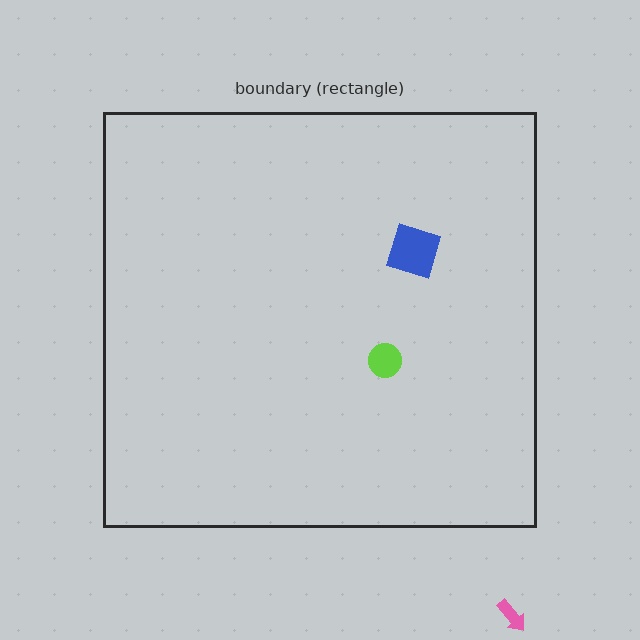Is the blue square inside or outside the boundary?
Inside.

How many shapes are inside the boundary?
2 inside, 1 outside.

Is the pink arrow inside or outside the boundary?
Outside.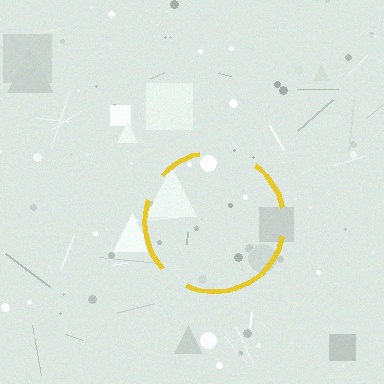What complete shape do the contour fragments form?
The contour fragments form a circle.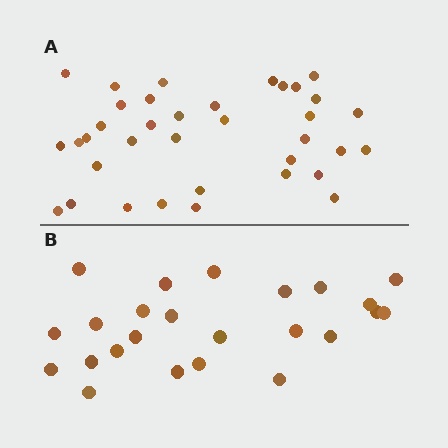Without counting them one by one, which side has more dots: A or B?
Region A (the top region) has more dots.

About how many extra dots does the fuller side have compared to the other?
Region A has roughly 12 or so more dots than region B.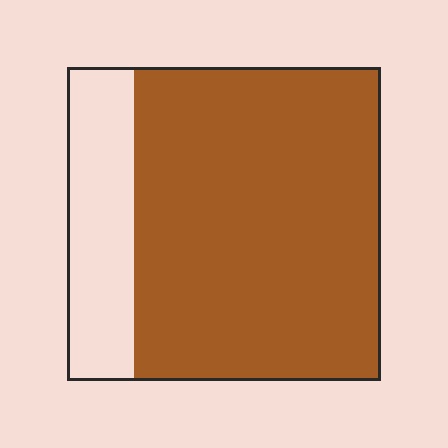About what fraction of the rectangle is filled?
About four fifths (4/5).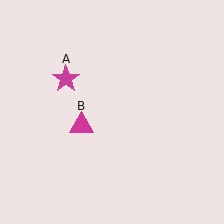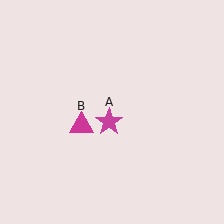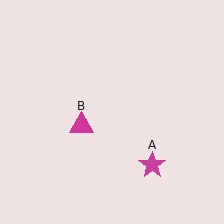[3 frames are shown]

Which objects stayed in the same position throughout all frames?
Magenta triangle (object B) remained stationary.